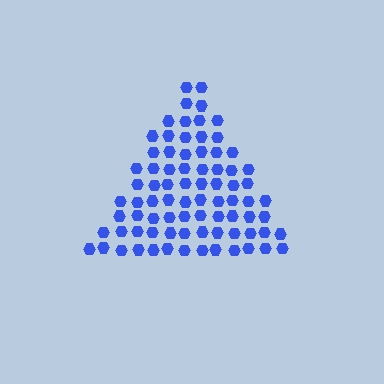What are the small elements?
The small elements are hexagons.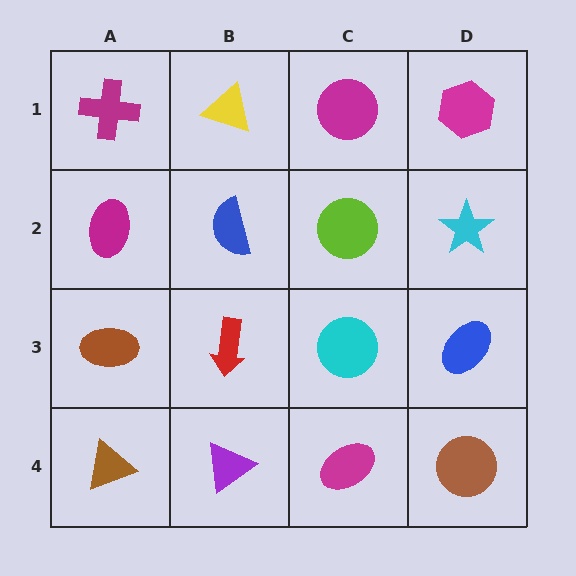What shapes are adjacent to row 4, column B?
A red arrow (row 3, column B), a brown triangle (row 4, column A), a magenta ellipse (row 4, column C).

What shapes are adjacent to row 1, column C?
A lime circle (row 2, column C), a yellow triangle (row 1, column B), a magenta hexagon (row 1, column D).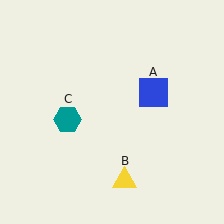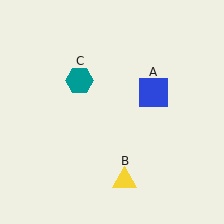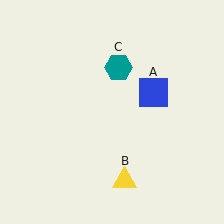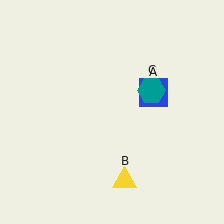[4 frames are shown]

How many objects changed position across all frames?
1 object changed position: teal hexagon (object C).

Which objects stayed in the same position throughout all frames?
Blue square (object A) and yellow triangle (object B) remained stationary.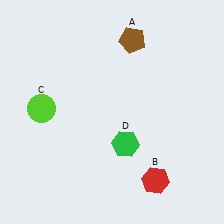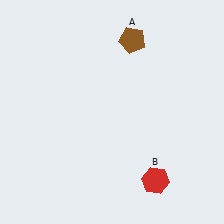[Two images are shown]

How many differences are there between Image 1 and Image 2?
There are 2 differences between the two images.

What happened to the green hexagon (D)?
The green hexagon (D) was removed in Image 2. It was in the bottom-right area of Image 1.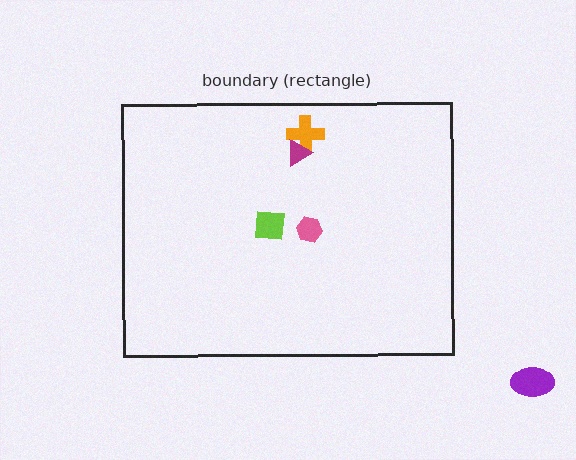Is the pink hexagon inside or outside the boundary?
Inside.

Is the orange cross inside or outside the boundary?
Inside.